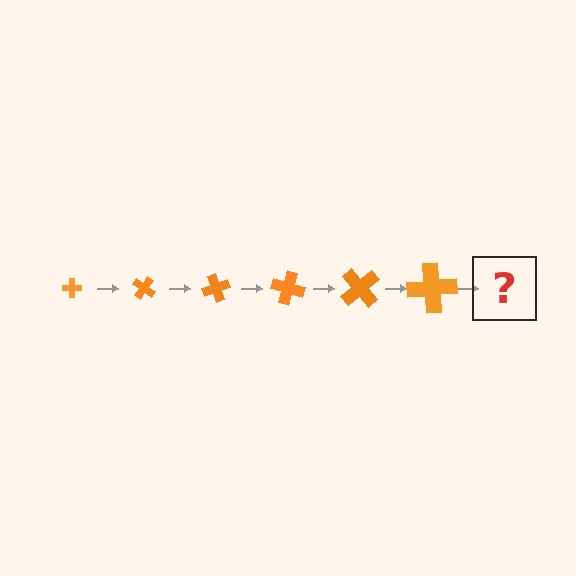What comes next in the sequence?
The next element should be a cross, larger than the previous one and rotated 210 degrees from the start.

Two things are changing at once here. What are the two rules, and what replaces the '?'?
The two rules are that the cross grows larger each step and it rotates 35 degrees each step. The '?' should be a cross, larger than the previous one and rotated 210 degrees from the start.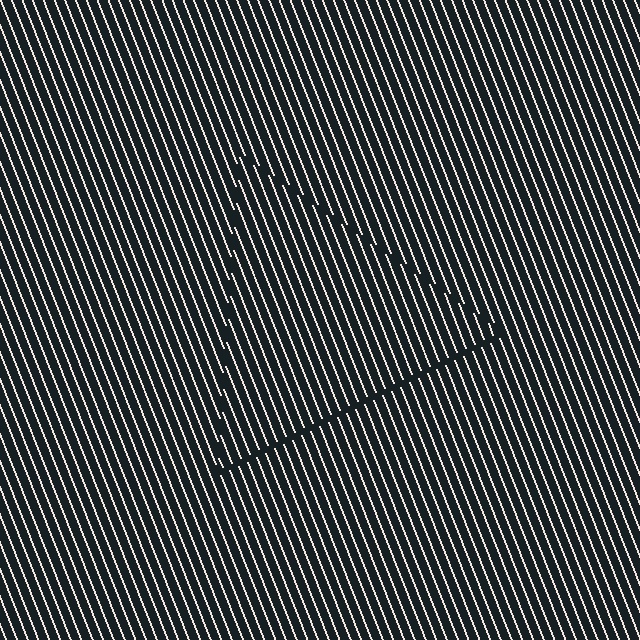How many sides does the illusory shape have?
3 sides — the line-ends trace a triangle.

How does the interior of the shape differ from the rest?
The interior of the shape contains the same grating, shifted by half a period — the contour is defined by the phase discontinuity where line-ends from the inner and outer gratings abut.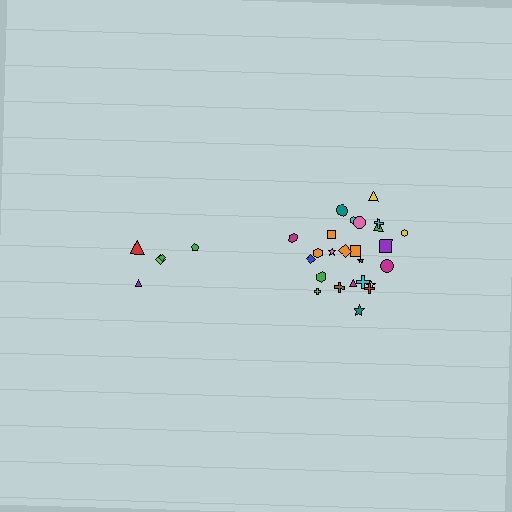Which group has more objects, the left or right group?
The right group.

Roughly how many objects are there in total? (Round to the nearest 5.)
Roughly 30 objects in total.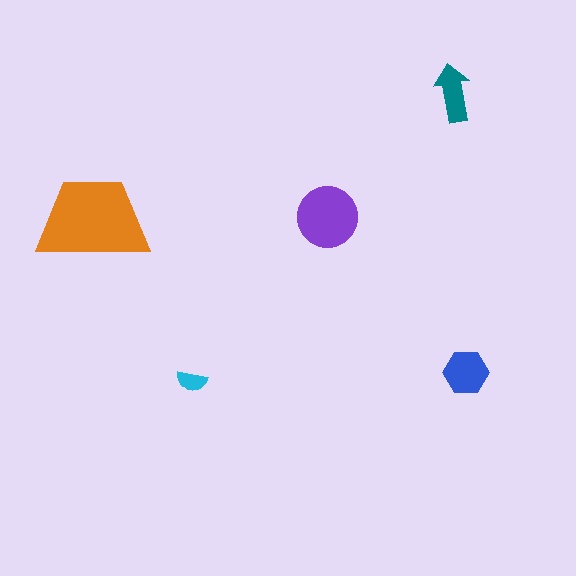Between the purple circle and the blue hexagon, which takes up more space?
The purple circle.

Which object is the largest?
The orange trapezoid.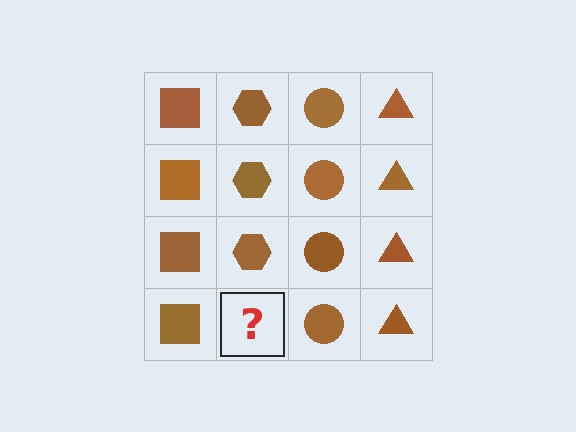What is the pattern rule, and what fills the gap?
The rule is that each column has a consistent shape. The gap should be filled with a brown hexagon.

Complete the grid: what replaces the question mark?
The question mark should be replaced with a brown hexagon.